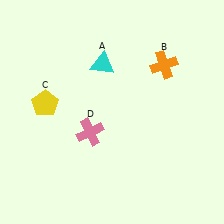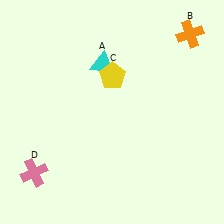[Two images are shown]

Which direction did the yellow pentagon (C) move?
The yellow pentagon (C) moved right.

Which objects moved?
The objects that moved are: the orange cross (B), the yellow pentagon (C), the pink cross (D).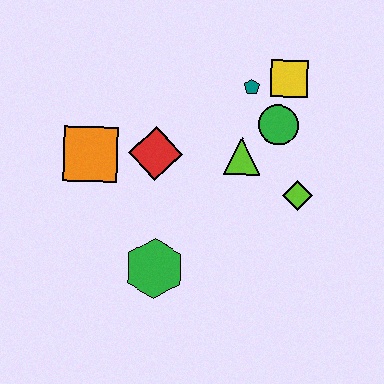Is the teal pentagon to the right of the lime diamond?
No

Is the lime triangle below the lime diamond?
No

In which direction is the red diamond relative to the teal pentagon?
The red diamond is to the left of the teal pentagon.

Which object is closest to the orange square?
The red diamond is closest to the orange square.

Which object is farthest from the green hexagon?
The yellow square is farthest from the green hexagon.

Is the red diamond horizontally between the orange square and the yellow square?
Yes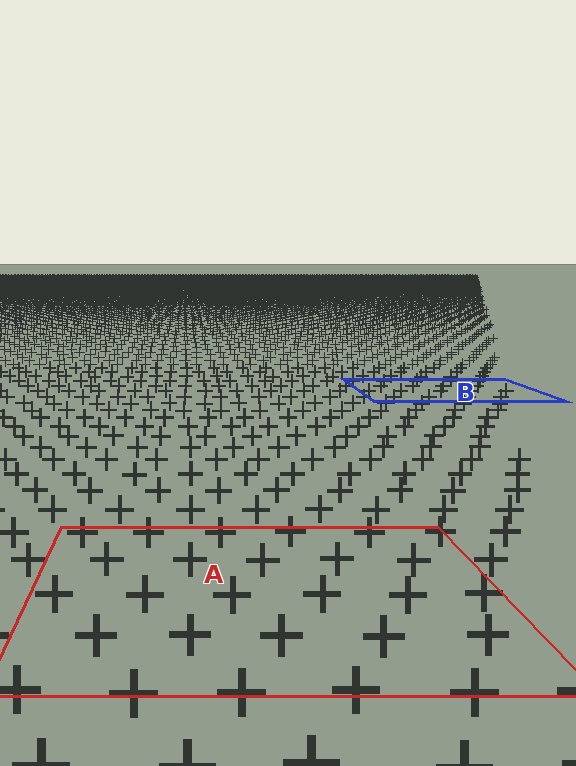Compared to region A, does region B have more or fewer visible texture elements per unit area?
Region B has more texture elements per unit area — they are packed more densely because it is farther away.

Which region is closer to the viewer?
Region A is closer. The texture elements there are larger and more spread out.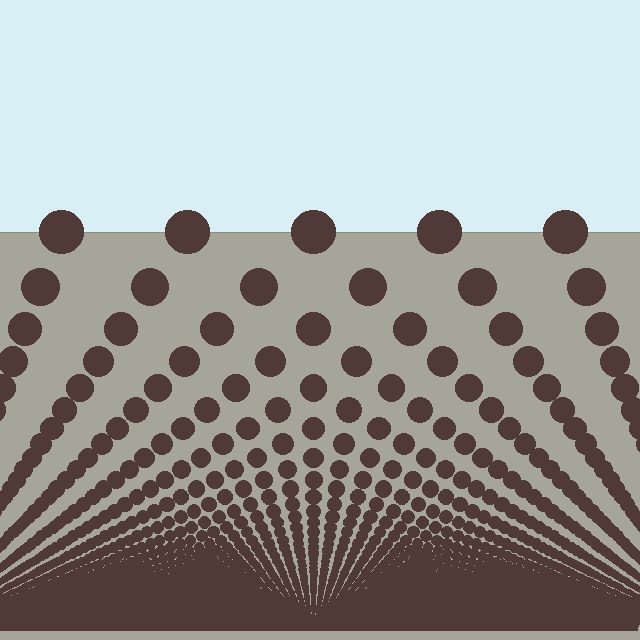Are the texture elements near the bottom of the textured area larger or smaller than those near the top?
Smaller. The gradient is inverted — elements near the bottom are smaller and denser.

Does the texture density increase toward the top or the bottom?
Density increases toward the bottom.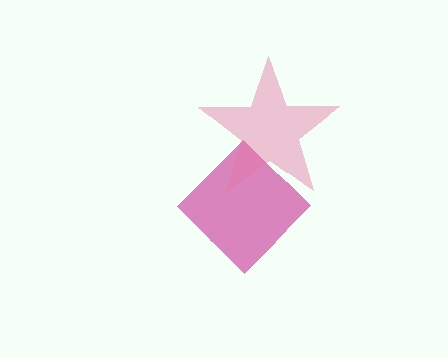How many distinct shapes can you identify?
There are 2 distinct shapes: a magenta diamond, a pink star.